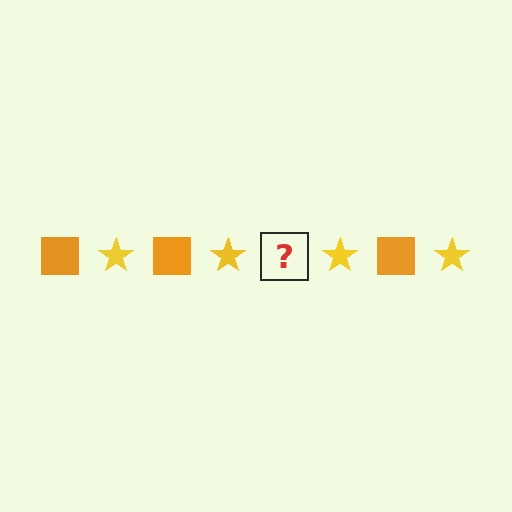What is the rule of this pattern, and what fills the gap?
The rule is that the pattern alternates between orange square and yellow star. The gap should be filled with an orange square.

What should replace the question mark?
The question mark should be replaced with an orange square.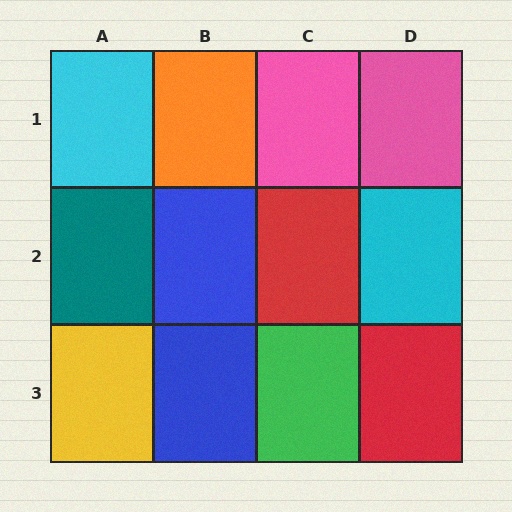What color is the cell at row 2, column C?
Red.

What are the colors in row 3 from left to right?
Yellow, blue, green, red.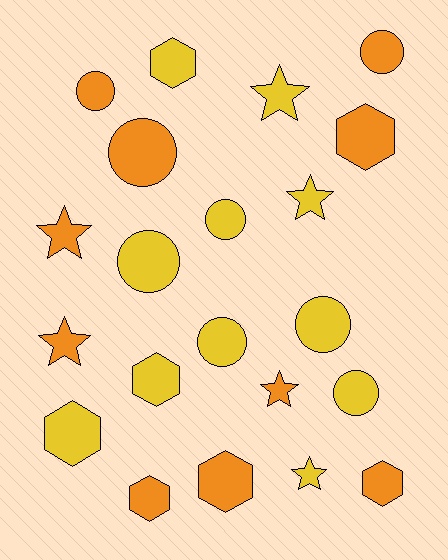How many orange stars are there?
There are 3 orange stars.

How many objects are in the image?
There are 21 objects.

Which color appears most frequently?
Yellow, with 11 objects.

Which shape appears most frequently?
Circle, with 8 objects.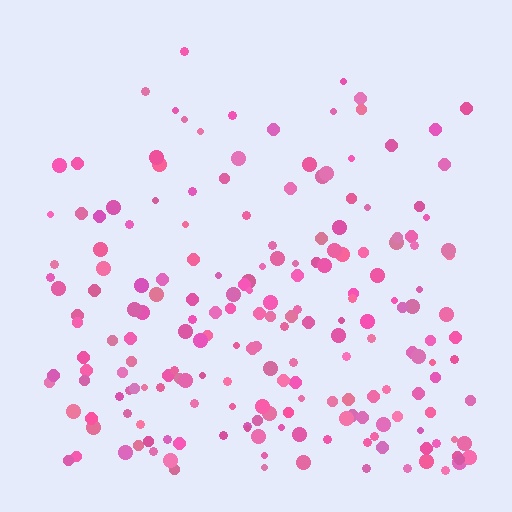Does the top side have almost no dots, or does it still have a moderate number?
Still a moderate number, just noticeably fewer than the bottom.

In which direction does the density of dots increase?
From top to bottom, with the bottom side densest.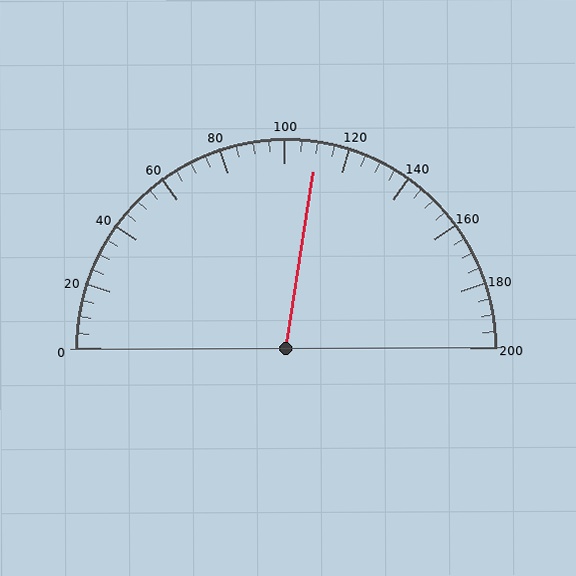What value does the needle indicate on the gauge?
The needle indicates approximately 110.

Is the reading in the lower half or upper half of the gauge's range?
The reading is in the upper half of the range (0 to 200).